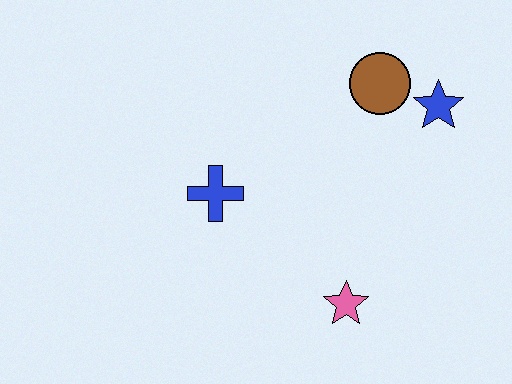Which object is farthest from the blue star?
The blue cross is farthest from the blue star.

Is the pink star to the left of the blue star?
Yes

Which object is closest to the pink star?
The blue cross is closest to the pink star.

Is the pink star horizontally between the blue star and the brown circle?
No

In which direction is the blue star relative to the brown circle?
The blue star is to the right of the brown circle.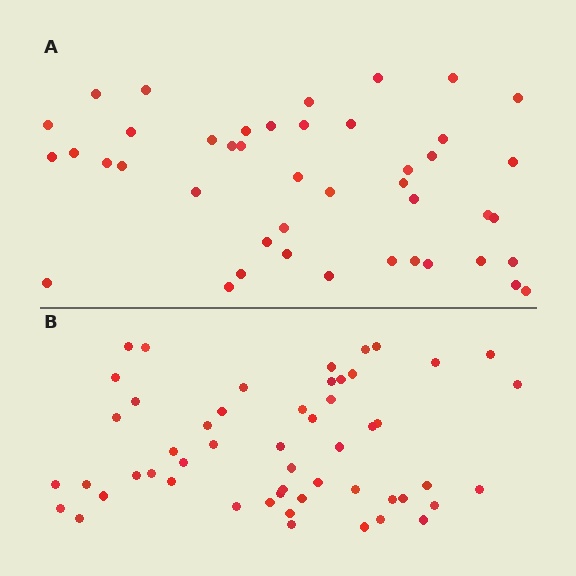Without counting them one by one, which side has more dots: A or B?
Region B (the bottom region) has more dots.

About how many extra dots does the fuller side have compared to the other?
Region B has roughly 8 or so more dots than region A.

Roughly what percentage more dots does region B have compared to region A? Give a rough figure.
About 20% more.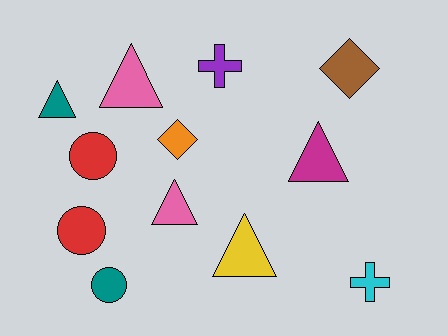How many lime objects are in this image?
There are no lime objects.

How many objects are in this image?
There are 12 objects.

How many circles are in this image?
There are 3 circles.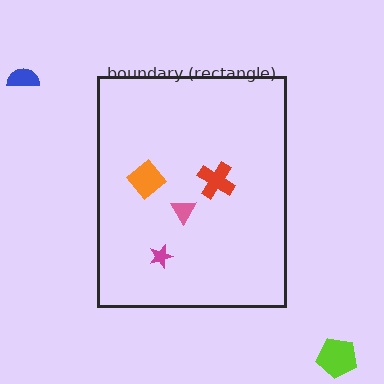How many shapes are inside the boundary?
4 inside, 2 outside.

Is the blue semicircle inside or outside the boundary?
Outside.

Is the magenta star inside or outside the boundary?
Inside.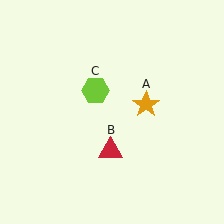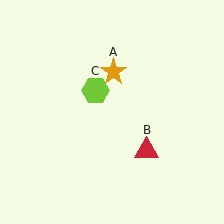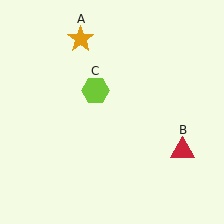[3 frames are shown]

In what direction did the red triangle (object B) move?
The red triangle (object B) moved right.